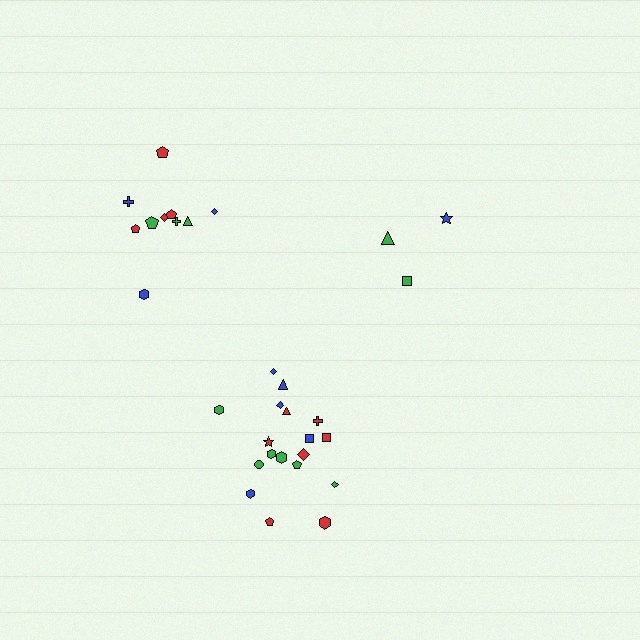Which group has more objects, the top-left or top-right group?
The top-left group.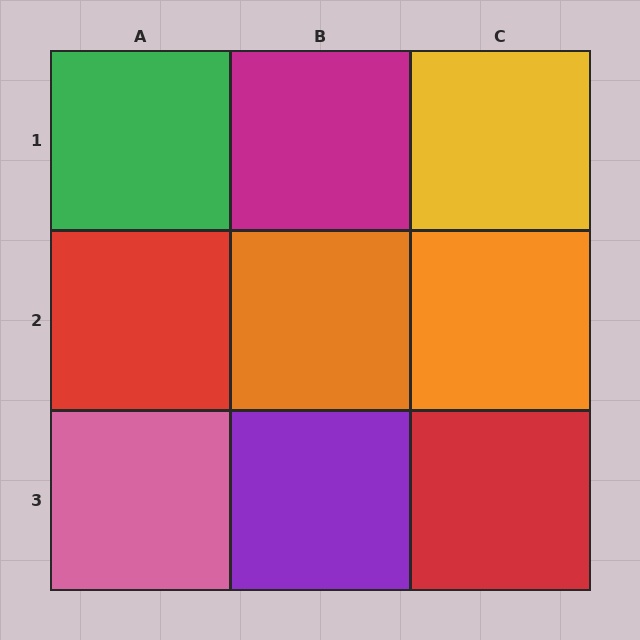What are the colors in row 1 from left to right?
Green, magenta, yellow.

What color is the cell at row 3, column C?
Red.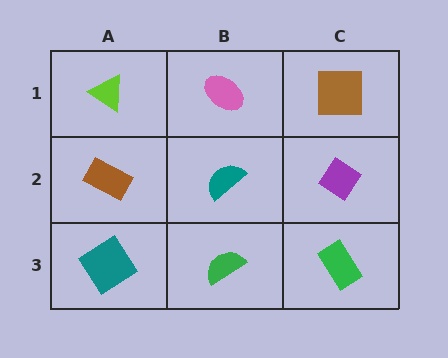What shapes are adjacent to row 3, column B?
A teal semicircle (row 2, column B), a teal diamond (row 3, column A), a green rectangle (row 3, column C).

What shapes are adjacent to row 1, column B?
A teal semicircle (row 2, column B), a lime triangle (row 1, column A), a brown square (row 1, column C).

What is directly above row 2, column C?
A brown square.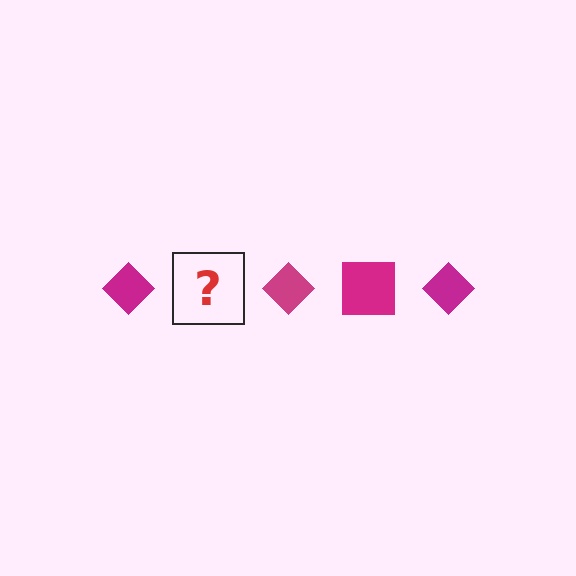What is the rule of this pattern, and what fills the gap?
The rule is that the pattern cycles through diamond, square shapes in magenta. The gap should be filled with a magenta square.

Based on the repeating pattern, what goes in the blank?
The blank should be a magenta square.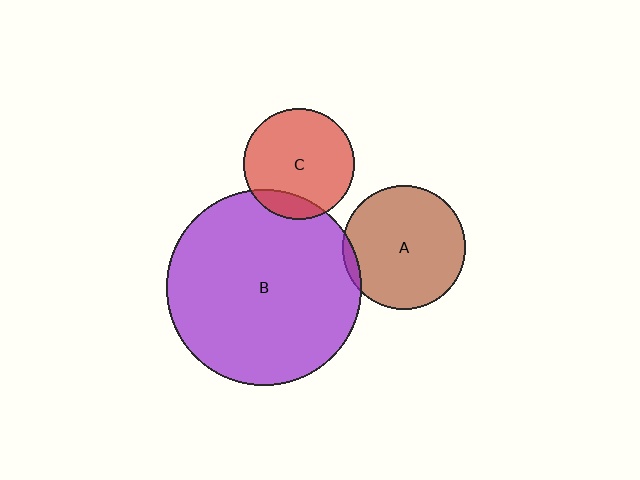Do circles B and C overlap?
Yes.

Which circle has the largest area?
Circle B (purple).